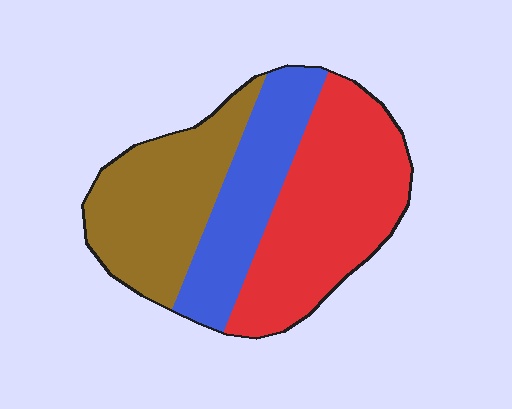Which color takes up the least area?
Blue, at roughly 25%.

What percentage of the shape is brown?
Brown covers roughly 30% of the shape.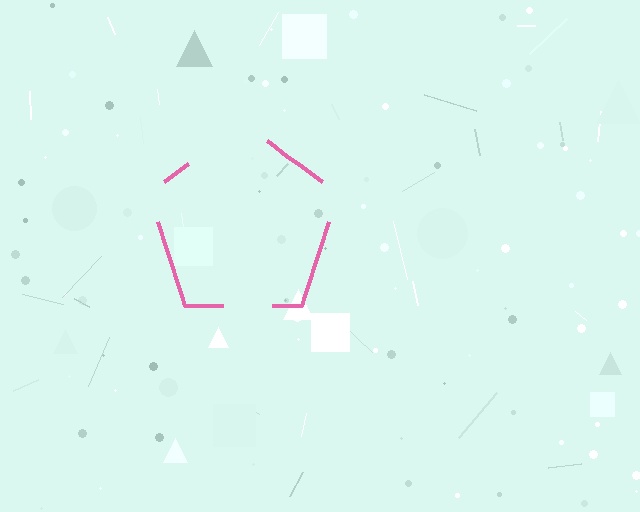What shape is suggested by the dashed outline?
The dashed outline suggests a pentagon.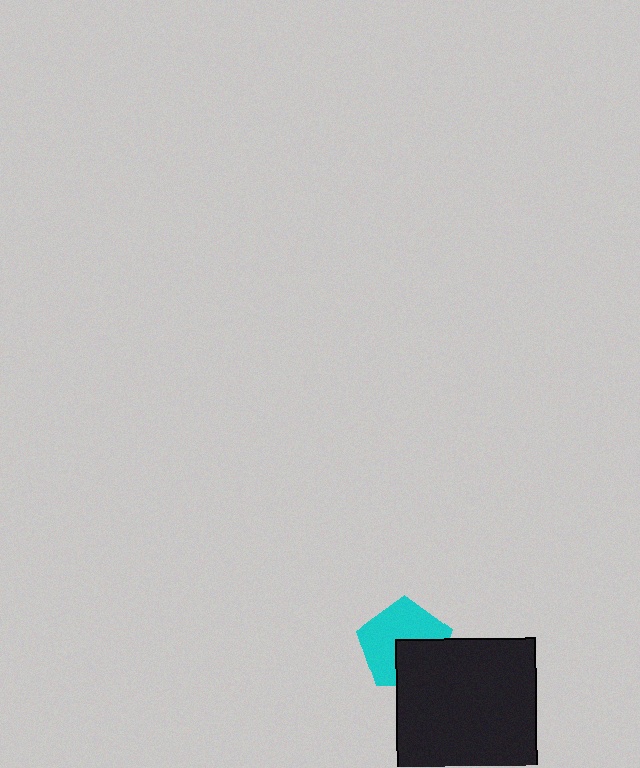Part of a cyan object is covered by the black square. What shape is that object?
It is a pentagon.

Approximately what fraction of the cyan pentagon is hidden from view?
Roughly 38% of the cyan pentagon is hidden behind the black square.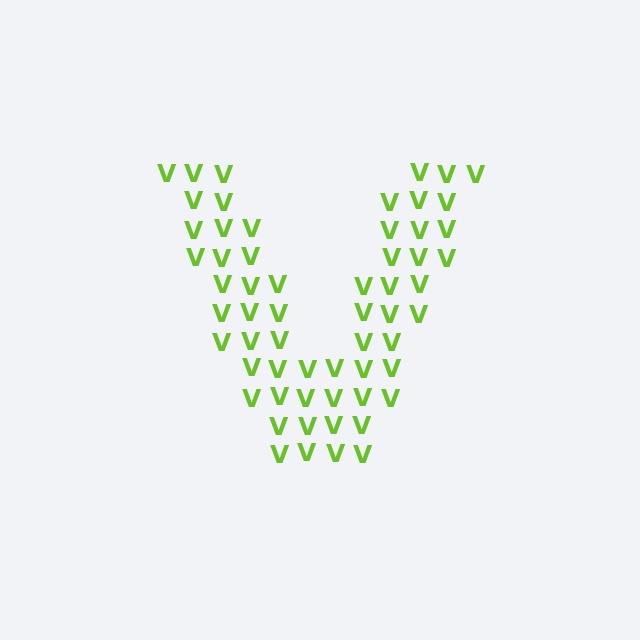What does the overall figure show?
The overall figure shows the letter V.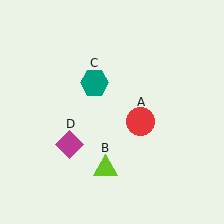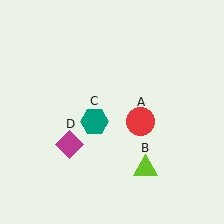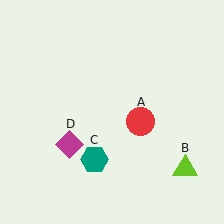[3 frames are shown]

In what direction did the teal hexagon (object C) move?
The teal hexagon (object C) moved down.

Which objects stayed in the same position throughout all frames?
Red circle (object A) and magenta diamond (object D) remained stationary.